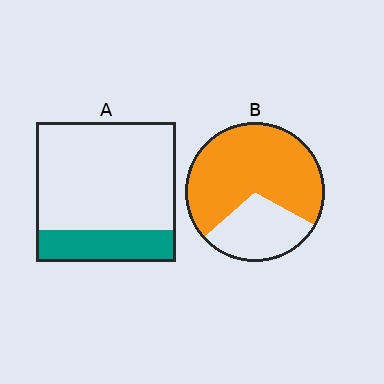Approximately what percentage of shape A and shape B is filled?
A is approximately 25% and B is approximately 70%.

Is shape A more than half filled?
No.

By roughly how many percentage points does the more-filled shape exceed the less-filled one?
By roughly 45 percentage points (B over A).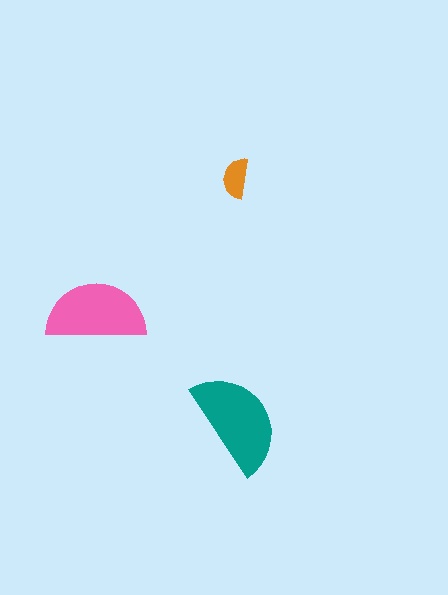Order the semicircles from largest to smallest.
the teal one, the pink one, the orange one.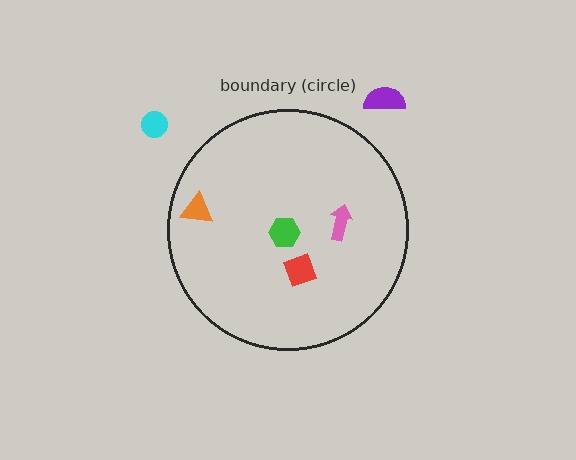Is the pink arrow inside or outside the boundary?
Inside.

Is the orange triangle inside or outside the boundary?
Inside.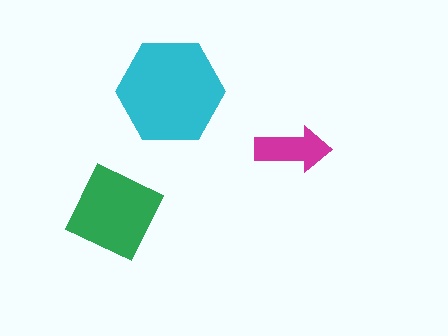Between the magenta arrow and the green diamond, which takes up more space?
The green diamond.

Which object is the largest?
The cyan hexagon.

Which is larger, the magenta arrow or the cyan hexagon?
The cyan hexagon.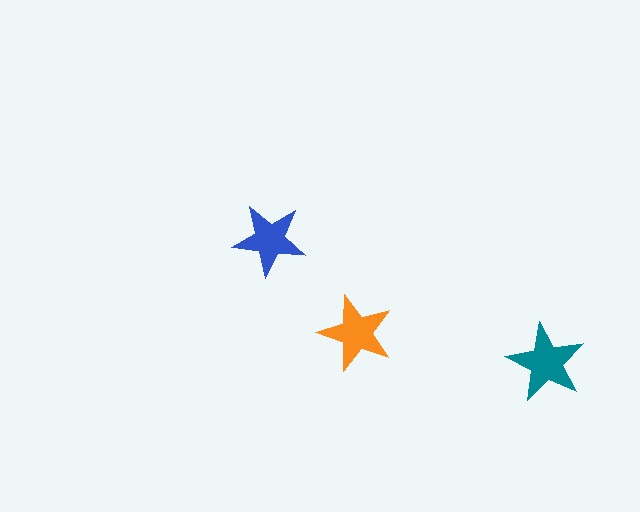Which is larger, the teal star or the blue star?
The teal one.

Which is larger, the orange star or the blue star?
The orange one.